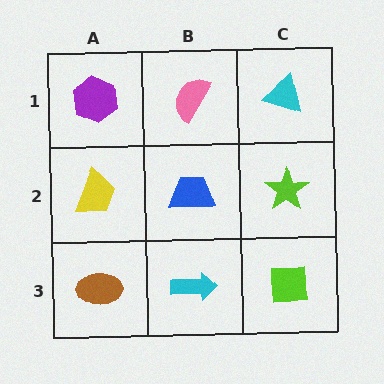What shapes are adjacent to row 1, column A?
A yellow trapezoid (row 2, column A), a pink semicircle (row 1, column B).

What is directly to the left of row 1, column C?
A pink semicircle.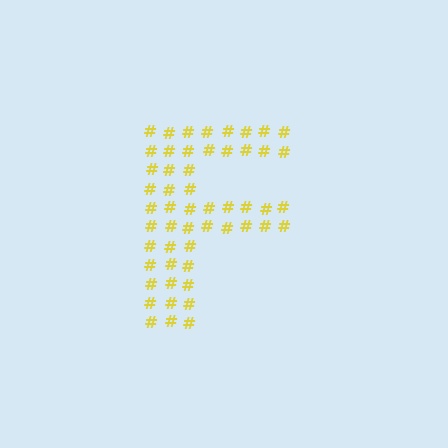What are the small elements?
The small elements are hash symbols.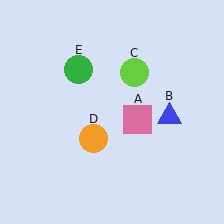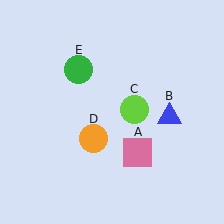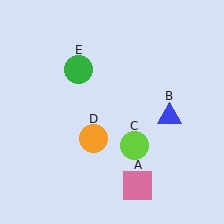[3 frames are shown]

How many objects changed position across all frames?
2 objects changed position: pink square (object A), lime circle (object C).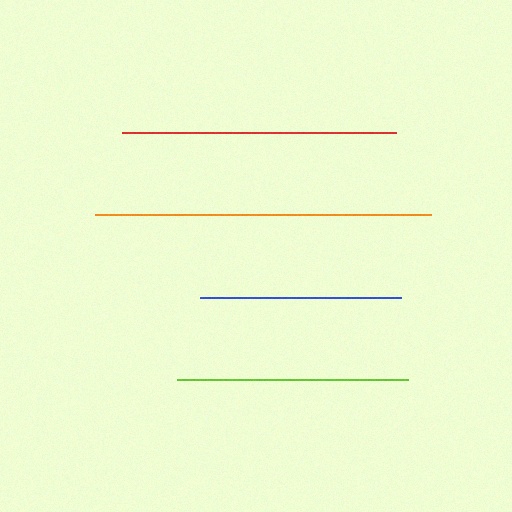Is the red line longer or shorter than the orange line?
The orange line is longer than the red line.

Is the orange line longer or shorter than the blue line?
The orange line is longer than the blue line.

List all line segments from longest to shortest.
From longest to shortest: orange, red, lime, blue.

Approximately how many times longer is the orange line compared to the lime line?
The orange line is approximately 1.5 times the length of the lime line.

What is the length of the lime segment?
The lime segment is approximately 231 pixels long.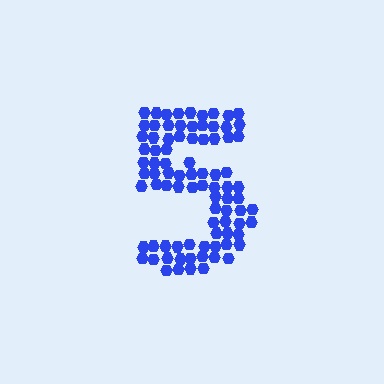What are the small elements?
The small elements are hexagons.